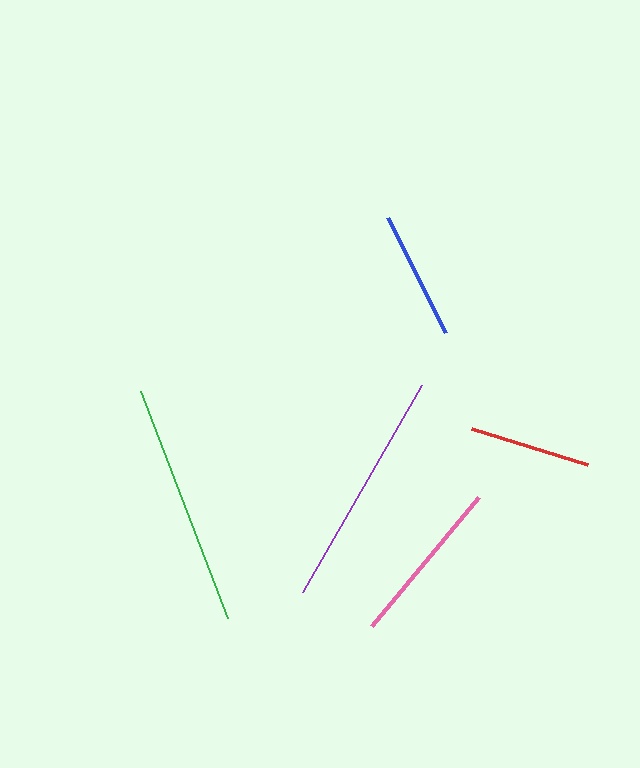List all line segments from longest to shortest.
From longest to shortest: green, purple, pink, blue, red.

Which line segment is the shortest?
The red line is the shortest at approximately 121 pixels.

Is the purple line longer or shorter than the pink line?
The purple line is longer than the pink line.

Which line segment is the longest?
The green line is the longest at approximately 244 pixels.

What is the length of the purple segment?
The purple segment is approximately 239 pixels long.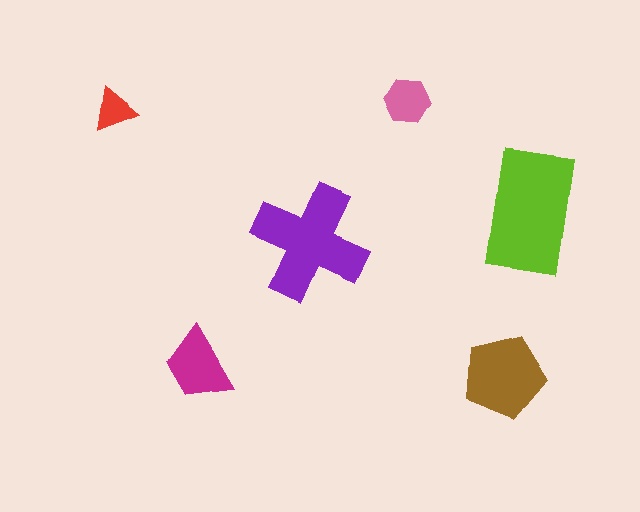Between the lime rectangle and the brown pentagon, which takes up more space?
The lime rectangle.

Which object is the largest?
The lime rectangle.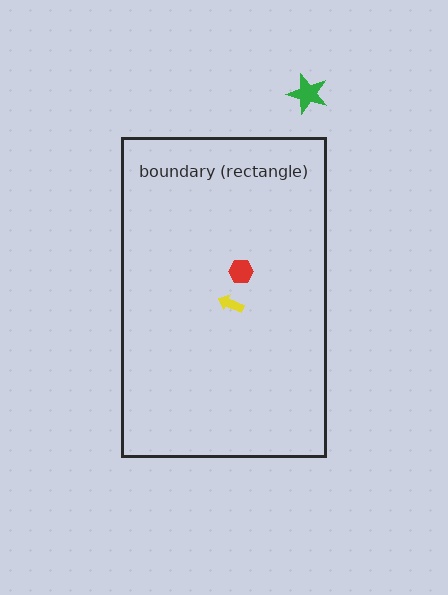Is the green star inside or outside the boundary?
Outside.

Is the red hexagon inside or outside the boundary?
Inside.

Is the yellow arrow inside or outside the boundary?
Inside.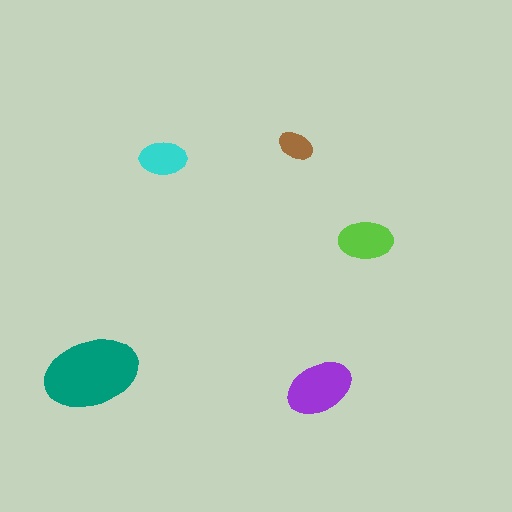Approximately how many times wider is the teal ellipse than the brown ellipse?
About 2.5 times wider.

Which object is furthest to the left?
The teal ellipse is leftmost.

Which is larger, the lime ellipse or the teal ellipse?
The teal one.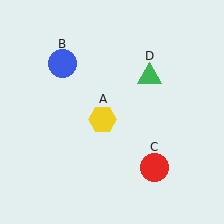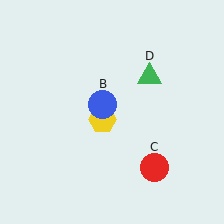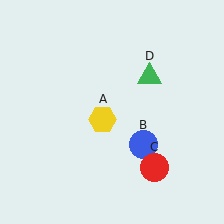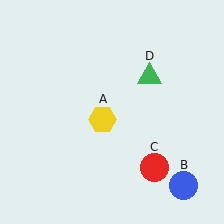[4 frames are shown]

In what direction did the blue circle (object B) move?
The blue circle (object B) moved down and to the right.